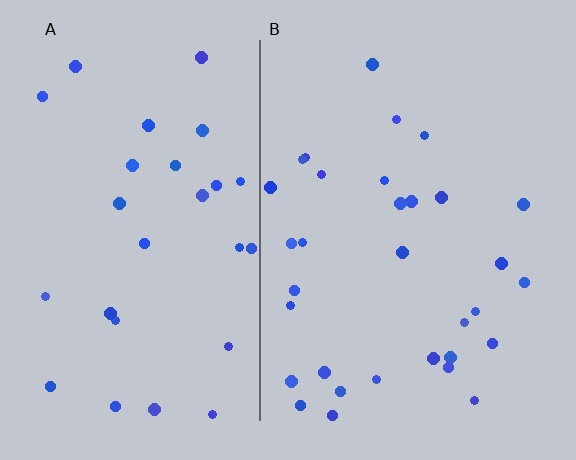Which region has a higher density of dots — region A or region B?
B (the right).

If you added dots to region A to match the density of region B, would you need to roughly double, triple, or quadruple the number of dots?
Approximately double.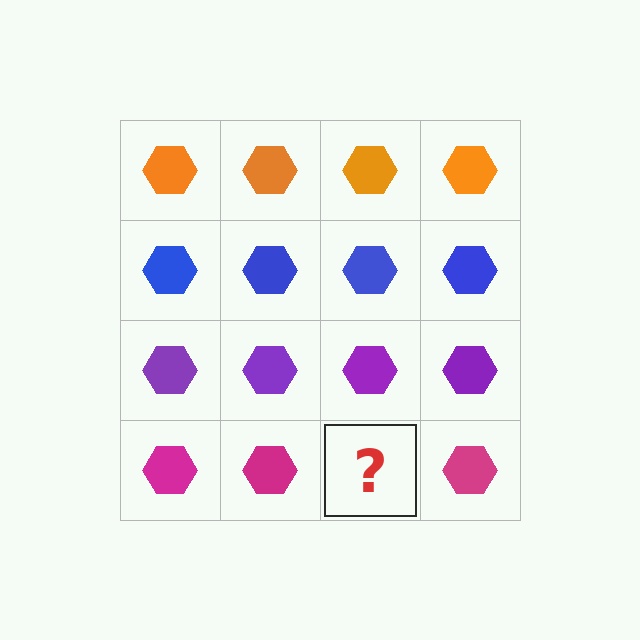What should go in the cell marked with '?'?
The missing cell should contain a magenta hexagon.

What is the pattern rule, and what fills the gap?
The rule is that each row has a consistent color. The gap should be filled with a magenta hexagon.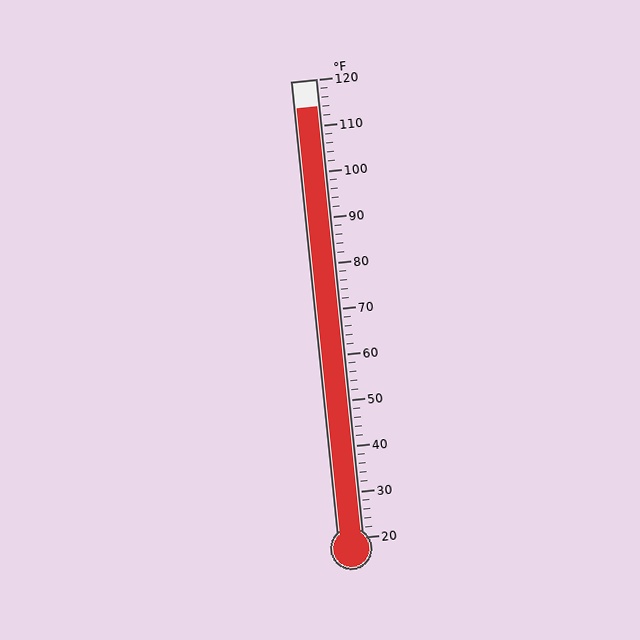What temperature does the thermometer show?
The thermometer shows approximately 114°F.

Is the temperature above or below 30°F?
The temperature is above 30°F.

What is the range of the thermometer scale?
The thermometer scale ranges from 20°F to 120°F.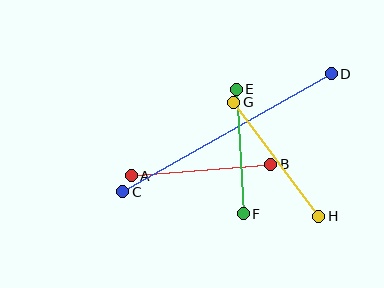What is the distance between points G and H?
The distance is approximately 142 pixels.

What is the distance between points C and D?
The distance is approximately 240 pixels.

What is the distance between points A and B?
The distance is approximately 140 pixels.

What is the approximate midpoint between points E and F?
The midpoint is at approximately (240, 152) pixels.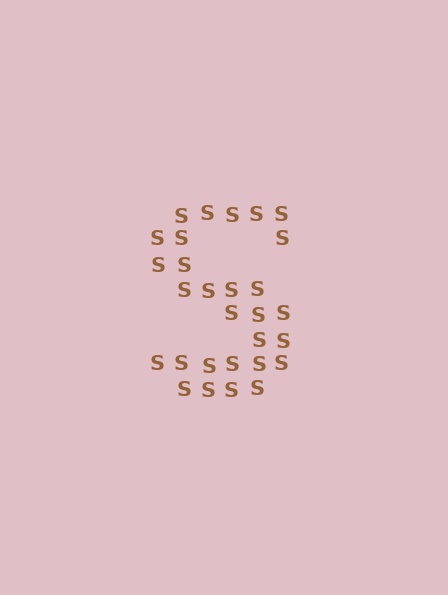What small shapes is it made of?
It is made of small letter S's.